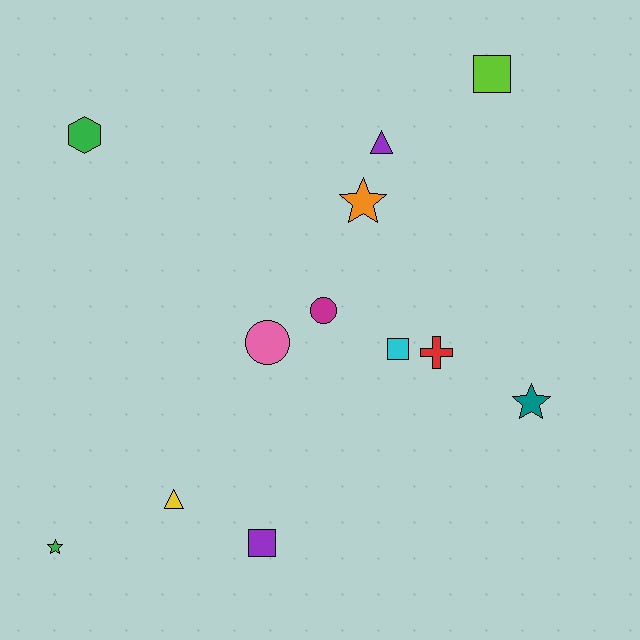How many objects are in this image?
There are 12 objects.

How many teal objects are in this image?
There is 1 teal object.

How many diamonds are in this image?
There are no diamonds.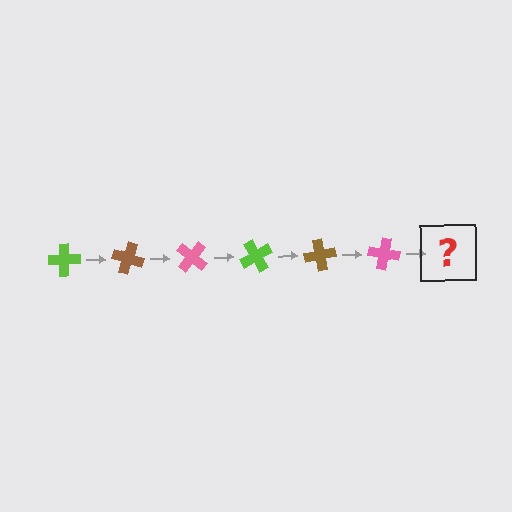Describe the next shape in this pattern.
It should be a lime cross, rotated 120 degrees from the start.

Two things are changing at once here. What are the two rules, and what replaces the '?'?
The two rules are that it rotates 20 degrees each step and the color cycles through lime, brown, and pink. The '?' should be a lime cross, rotated 120 degrees from the start.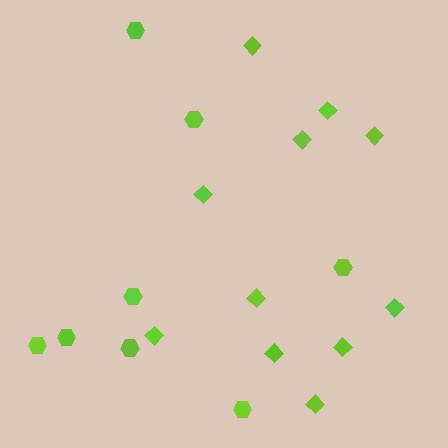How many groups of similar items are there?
There are 2 groups: one group of diamonds (11) and one group of hexagons (8).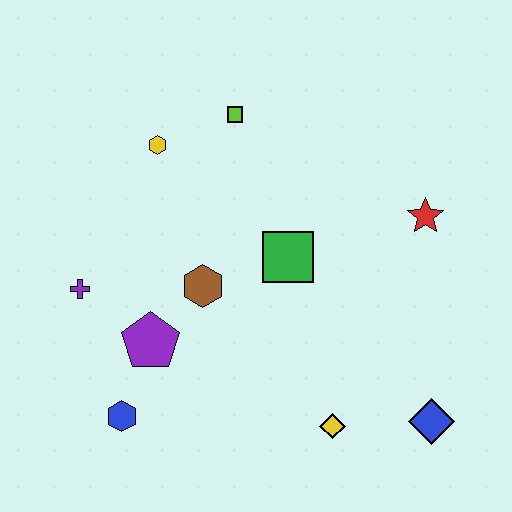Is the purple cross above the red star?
No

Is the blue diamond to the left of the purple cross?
No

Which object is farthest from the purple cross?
The blue diamond is farthest from the purple cross.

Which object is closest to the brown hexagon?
The purple pentagon is closest to the brown hexagon.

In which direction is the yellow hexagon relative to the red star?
The yellow hexagon is to the left of the red star.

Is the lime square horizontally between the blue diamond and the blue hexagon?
Yes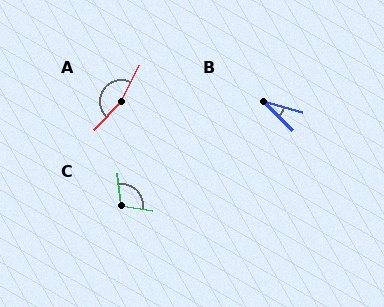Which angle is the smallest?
B, at approximately 29 degrees.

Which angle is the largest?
A, at approximately 163 degrees.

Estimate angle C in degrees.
Approximately 106 degrees.